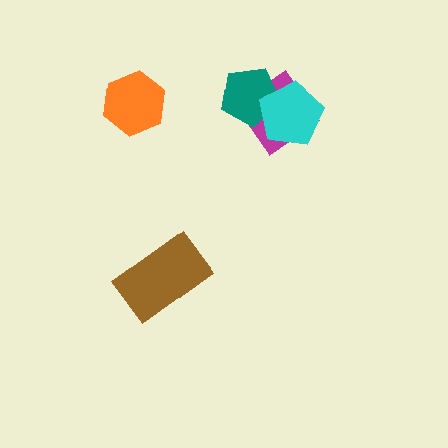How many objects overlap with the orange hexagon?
0 objects overlap with the orange hexagon.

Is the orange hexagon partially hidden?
No, no other shape covers it.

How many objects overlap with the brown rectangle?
0 objects overlap with the brown rectangle.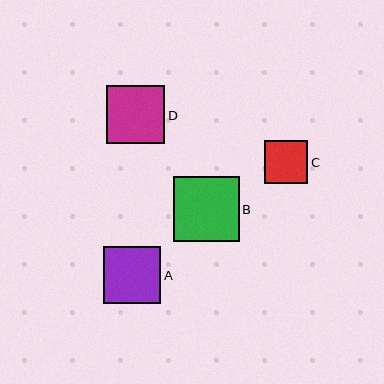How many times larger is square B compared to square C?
Square B is approximately 1.5 times the size of square C.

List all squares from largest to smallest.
From largest to smallest: B, D, A, C.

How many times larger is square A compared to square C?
Square A is approximately 1.3 times the size of square C.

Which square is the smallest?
Square C is the smallest with a size of approximately 43 pixels.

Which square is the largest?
Square B is the largest with a size of approximately 66 pixels.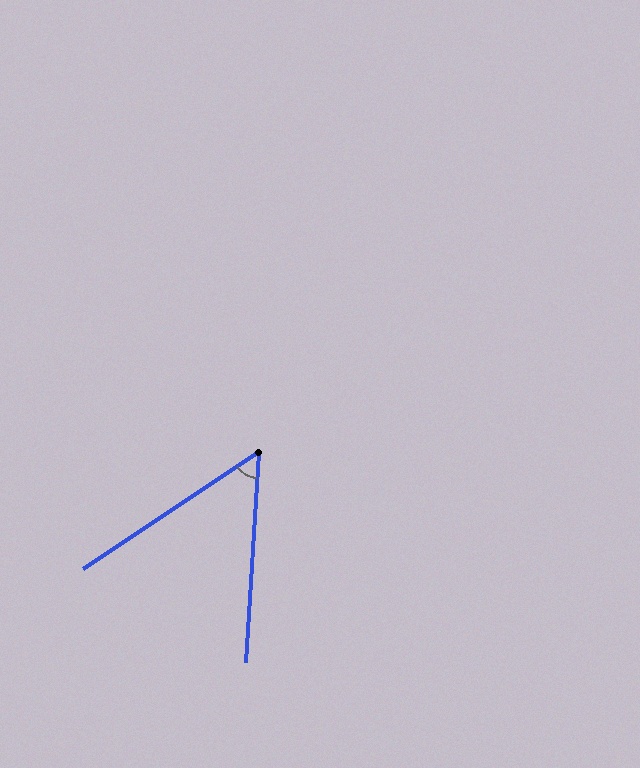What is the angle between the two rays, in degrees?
Approximately 53 degrees.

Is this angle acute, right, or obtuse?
It is acute.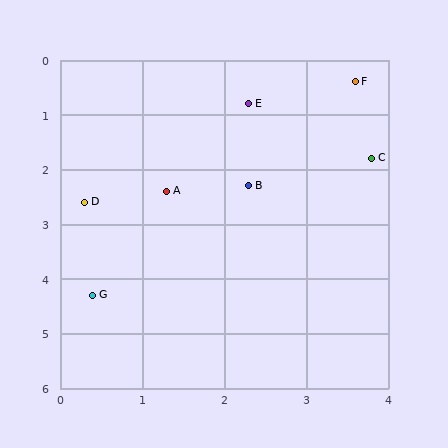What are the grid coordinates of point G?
Point G is at approximately (0.4, 4.3).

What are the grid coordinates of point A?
Point A is at approximately (1.3, 2.4).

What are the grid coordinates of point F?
Point F is at approximately (3.6, 0.4).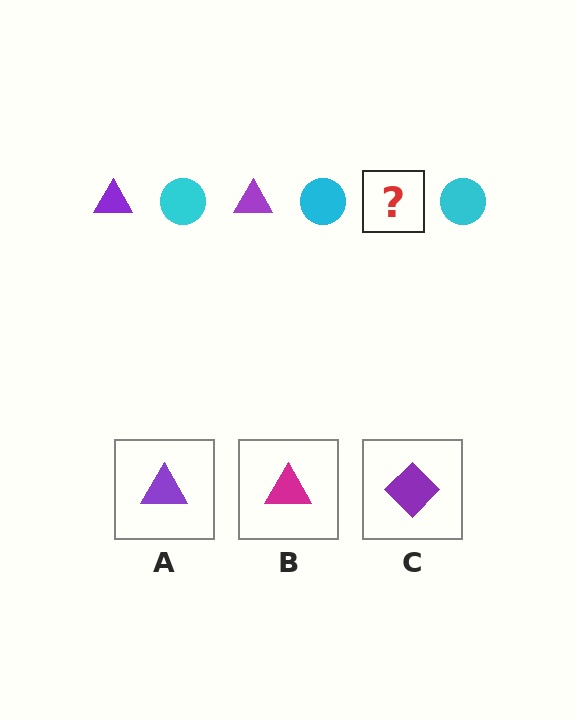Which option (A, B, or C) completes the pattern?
A.